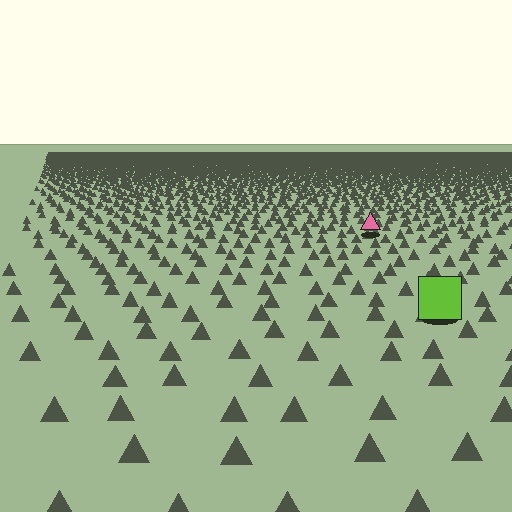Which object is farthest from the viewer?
The pink triangle is farthest from the viewer. It appears smaller and the ground texture around it is denser.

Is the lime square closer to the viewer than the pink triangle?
Yes. The lime square is closer — you can tell from the texture gradient: the ground texture is coarser near it.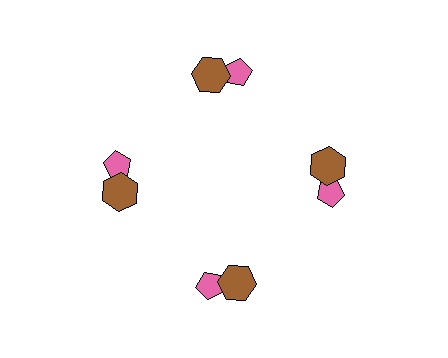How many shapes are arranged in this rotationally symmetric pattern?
There are 8 shapes, arranged in 4 groups of 2.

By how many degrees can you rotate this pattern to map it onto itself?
The pattern maps onto itself every 90 degrees of rotation.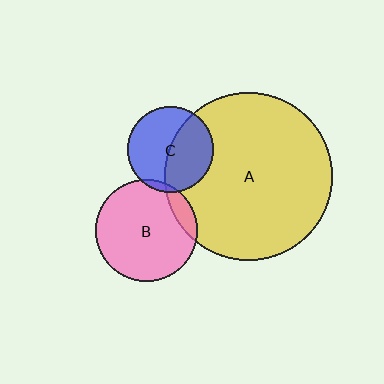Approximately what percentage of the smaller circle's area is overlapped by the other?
Approximately 5%.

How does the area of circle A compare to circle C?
Approximately 3.8 times.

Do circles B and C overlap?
Yes.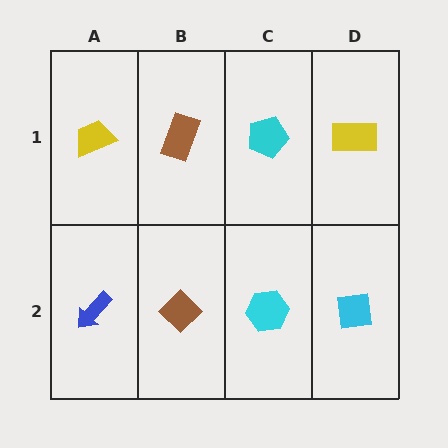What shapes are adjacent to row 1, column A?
A blue arrow (row 2, column A), a brown rectangle (row 1, column B).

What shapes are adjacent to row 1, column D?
A cyan square (row 2, column D), a cyan pentagon (row 1, column C).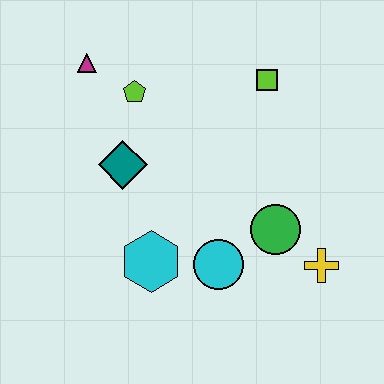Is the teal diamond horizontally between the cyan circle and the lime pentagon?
No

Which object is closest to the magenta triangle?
The lime pentagon is closest to the magenta triangle.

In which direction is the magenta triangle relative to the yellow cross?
The magenta triangle is to the left of the yellow cross.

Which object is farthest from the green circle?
The magenta triangle is farthest from the green circle.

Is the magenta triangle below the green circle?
No